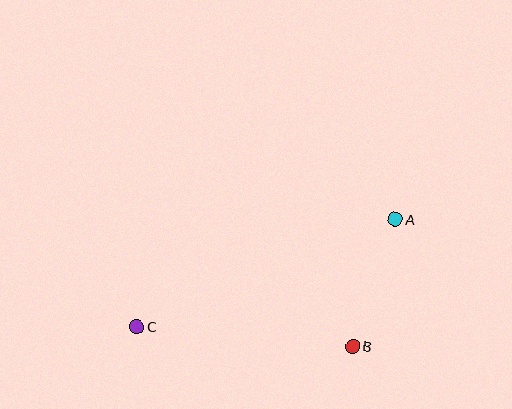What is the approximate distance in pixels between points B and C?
The distance between B and C is approximately 217 pixels.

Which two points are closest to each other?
Points A and B are closest to each other.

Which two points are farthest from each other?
Points A and C are farthest from each other.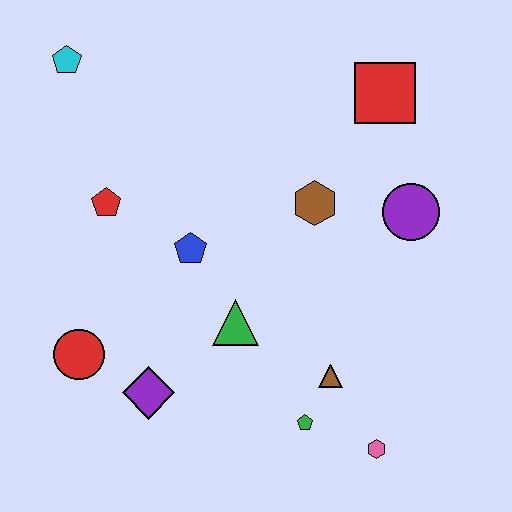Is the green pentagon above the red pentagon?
No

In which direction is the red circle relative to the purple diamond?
The red circle is to the left of the purple diamond.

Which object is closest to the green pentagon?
The brown triangle is closest to the green pentagon.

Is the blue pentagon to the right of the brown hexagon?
No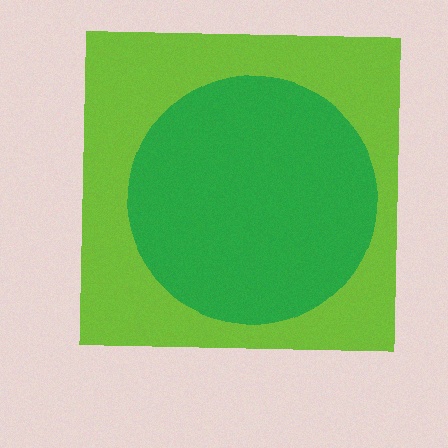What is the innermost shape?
The green circle.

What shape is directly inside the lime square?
The green circle.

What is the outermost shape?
The lime square.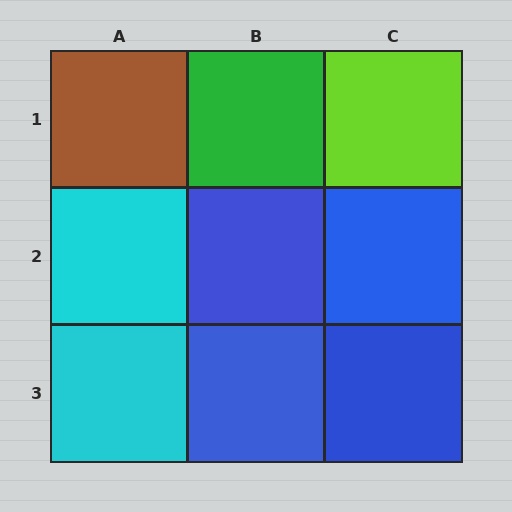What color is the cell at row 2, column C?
Blue.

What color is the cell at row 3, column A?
Cyan.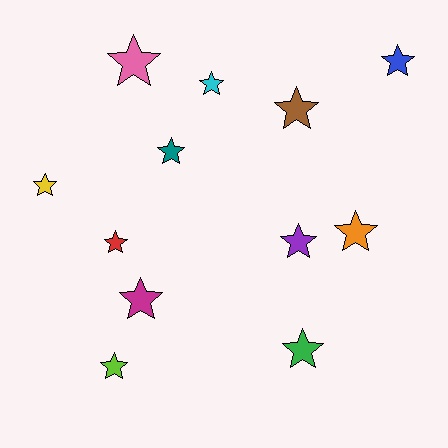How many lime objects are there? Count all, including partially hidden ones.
There is 1 lime object.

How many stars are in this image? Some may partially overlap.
There are 12 stars.